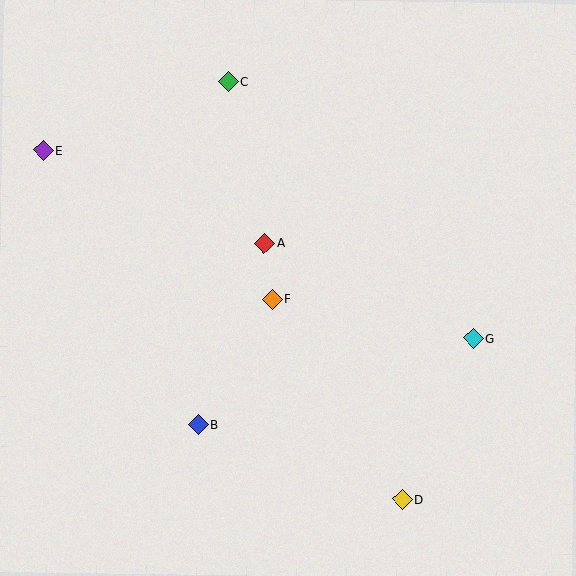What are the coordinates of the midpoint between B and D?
The midpoint between B and D is at (300, 462).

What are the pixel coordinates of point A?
Point A is at (264, 243).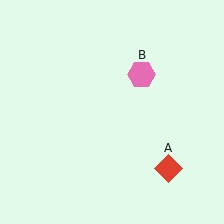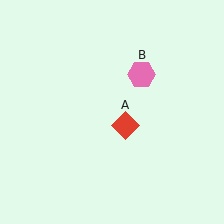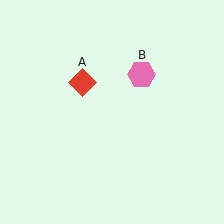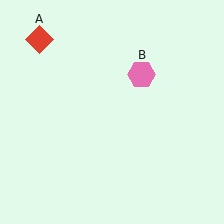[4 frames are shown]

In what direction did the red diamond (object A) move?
The red diamond (object A) moved up and to the left.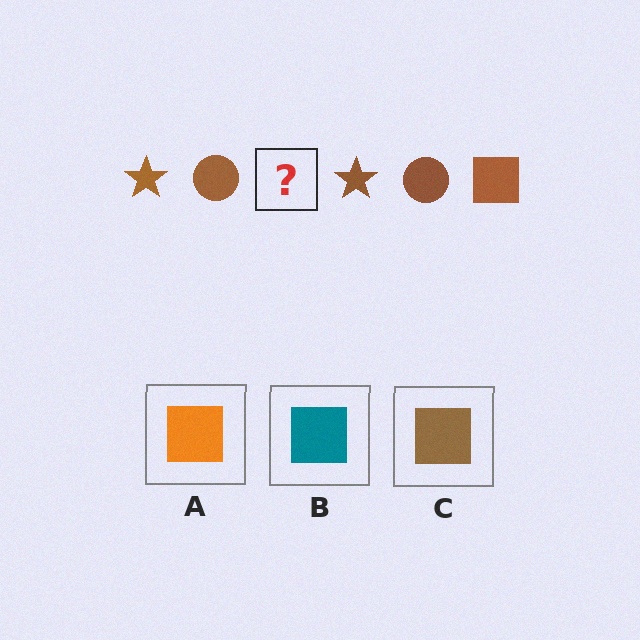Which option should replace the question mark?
Option C.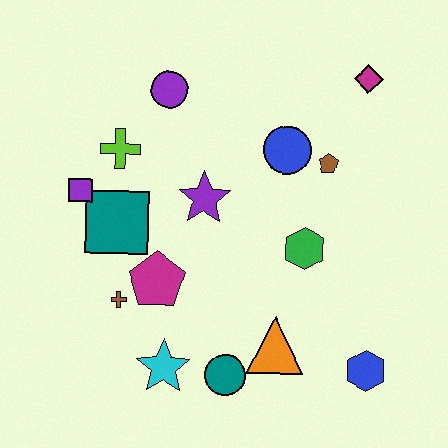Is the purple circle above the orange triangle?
Yes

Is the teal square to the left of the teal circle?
Yes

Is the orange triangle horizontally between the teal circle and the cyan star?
No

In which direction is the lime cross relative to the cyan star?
The lime cross is above the cyan star.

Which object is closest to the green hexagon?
The brown pentagon is closest to the green hexagon.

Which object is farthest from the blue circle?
The cyan star is farthest from the blue circle.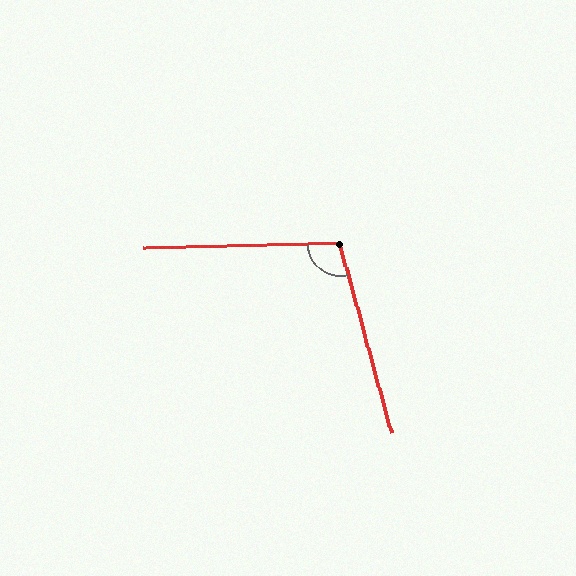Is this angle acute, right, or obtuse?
It is obtuse.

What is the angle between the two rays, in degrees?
Approximately 104 degrees.